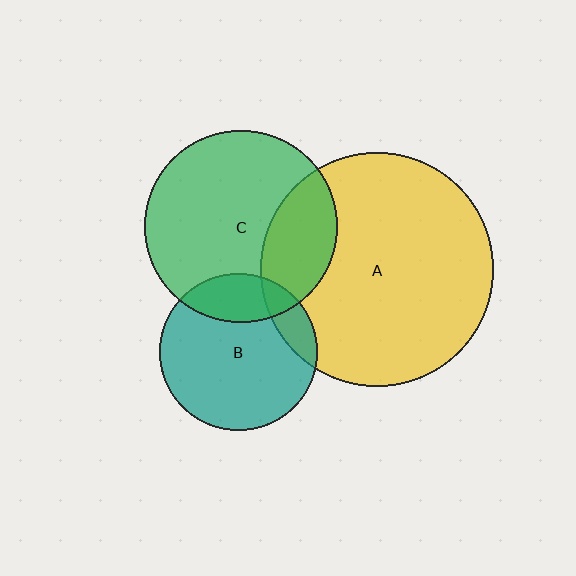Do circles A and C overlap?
Yes.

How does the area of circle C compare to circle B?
Approximately 1.5 times.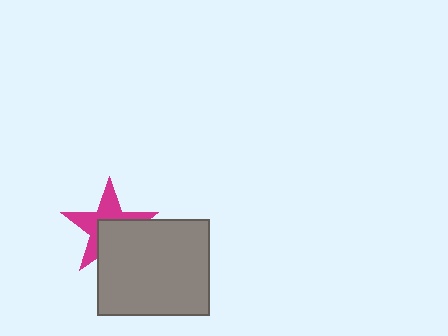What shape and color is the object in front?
The object in front is a gray rectangle.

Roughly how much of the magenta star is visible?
About half of it is visible (roughly 55%).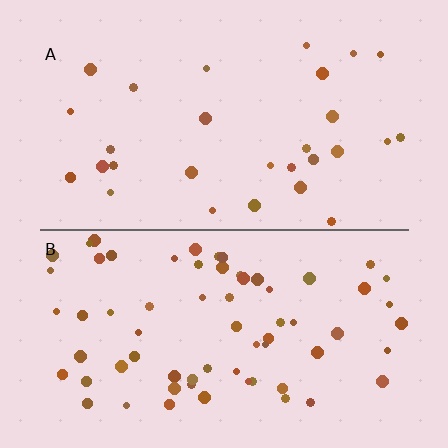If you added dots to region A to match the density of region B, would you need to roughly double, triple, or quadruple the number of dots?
Approximately double.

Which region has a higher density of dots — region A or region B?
B (the bottom).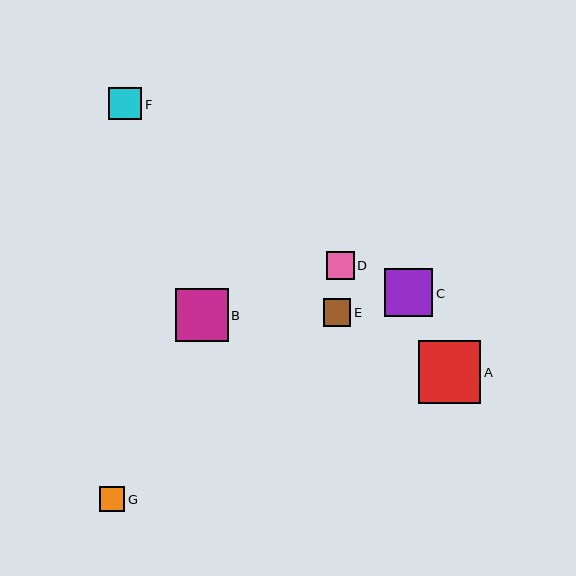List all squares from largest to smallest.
From largest to smallest: A, B, C, F, E, D, G.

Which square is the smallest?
Square G is the smallest with a size of approximately 25 pixels.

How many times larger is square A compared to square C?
Square A is approximately 1.3 times the size of square C.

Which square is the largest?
Square A is the largest with a size of approximately 62 pixels.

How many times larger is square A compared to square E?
Square A is approximately 2.3 times the size of square E.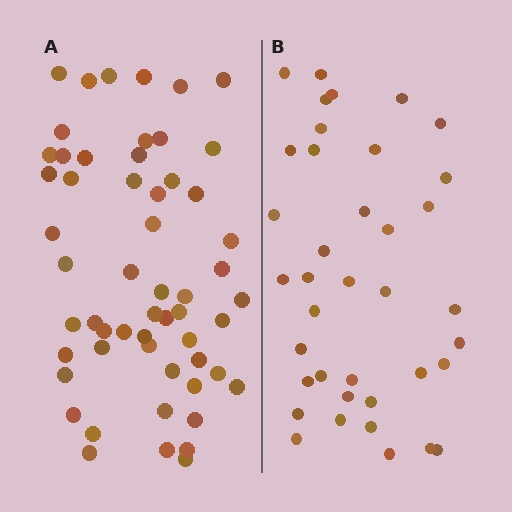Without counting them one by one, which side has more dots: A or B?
Region A (the left region) has more dots.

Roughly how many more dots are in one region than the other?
Region A has approximately 20 more dots than region B.